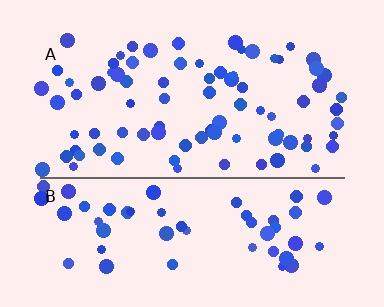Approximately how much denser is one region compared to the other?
Approximately 1.4× — region A over region B.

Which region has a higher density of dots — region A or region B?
A (the top).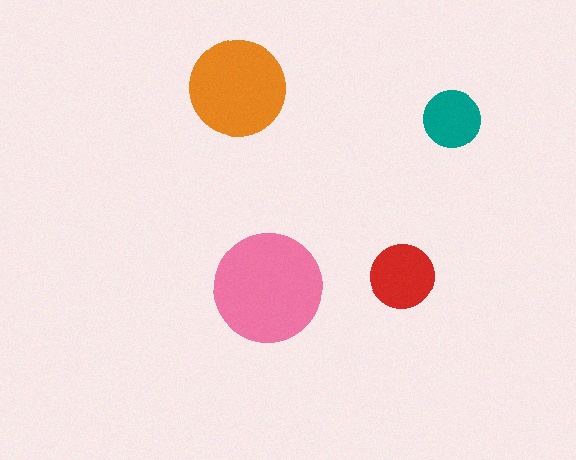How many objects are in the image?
There are 4 objects in the image.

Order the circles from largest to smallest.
the pink one, the orange one, the red one, the teal one.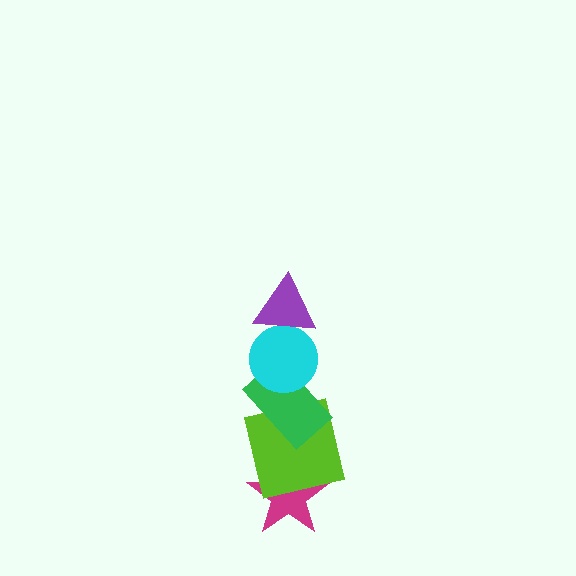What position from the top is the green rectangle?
The green rectangle is 3rd from the top.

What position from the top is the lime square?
The lime square is 4th from the top.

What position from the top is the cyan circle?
The cyan circle is 2nd from the top.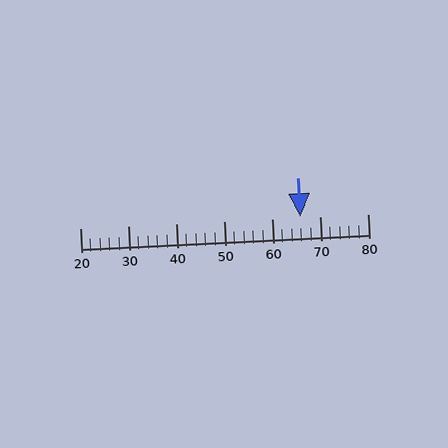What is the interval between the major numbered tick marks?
The major tick marks are spaced 10 units apart.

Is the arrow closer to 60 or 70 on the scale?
The arrow is closer to 70.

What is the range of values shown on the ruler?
The ruler shows values from 20 to 80.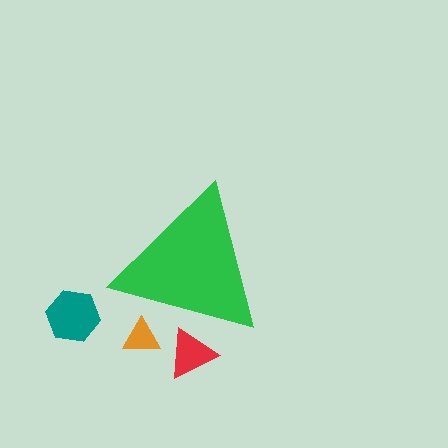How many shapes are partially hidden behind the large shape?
2 shapes are partially hidden.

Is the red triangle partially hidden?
Yes, the red triangle is partially hidden behind the green triangle.